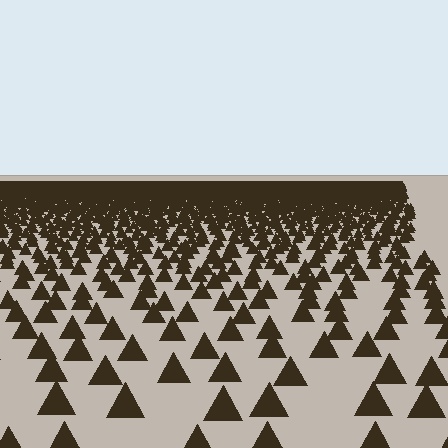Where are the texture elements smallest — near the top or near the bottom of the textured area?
Near the top.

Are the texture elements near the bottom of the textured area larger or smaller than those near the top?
Larger. Near the bottom, elements are closer to the viewer and appear at a bigger on-screen size.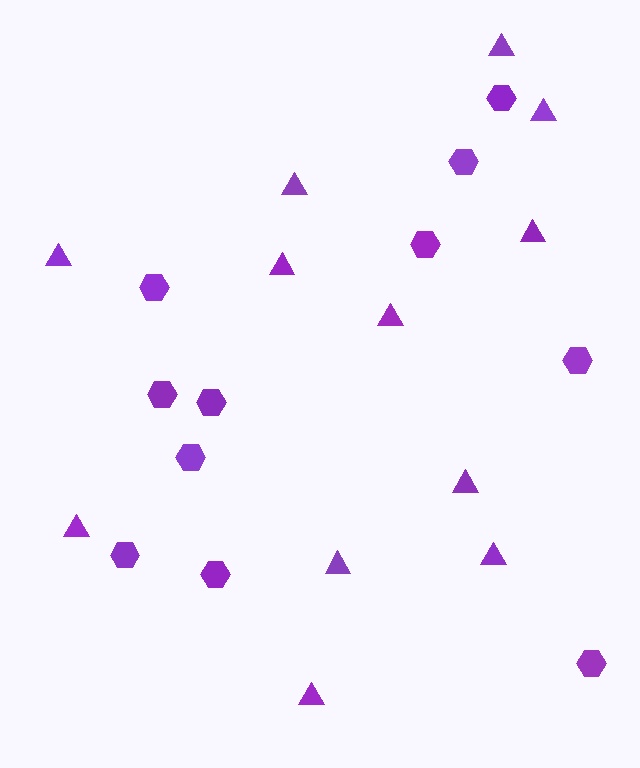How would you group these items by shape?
There are 2 groups: one group of hexagons (11) and one group of triangles (12).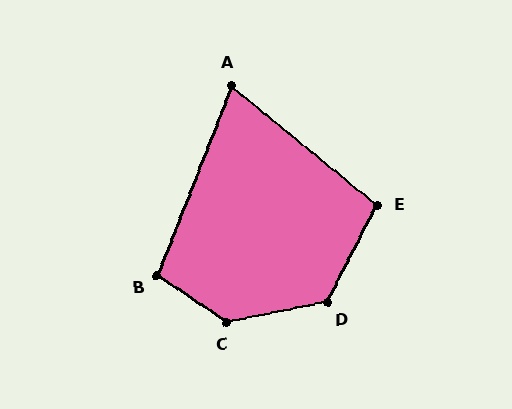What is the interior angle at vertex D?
Approximately 128 degrees (obtuse).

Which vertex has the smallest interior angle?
A, at approximately 72 degrees.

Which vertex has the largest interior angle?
C, at approximately 135 degrees.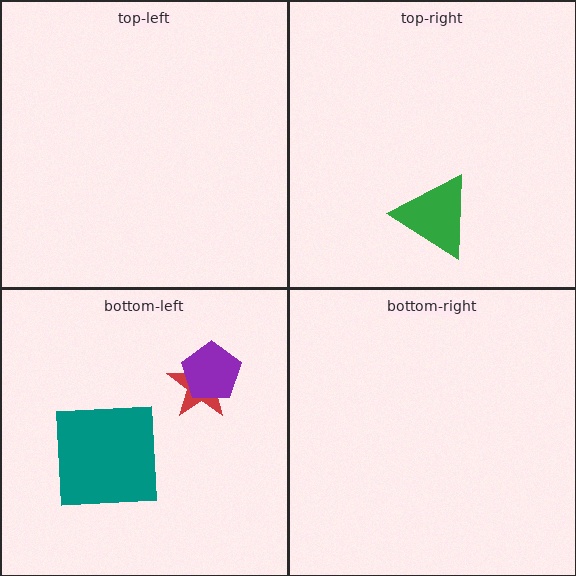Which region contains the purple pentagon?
The bottom-left region.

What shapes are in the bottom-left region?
The red star, the purple pentagon, the teal square.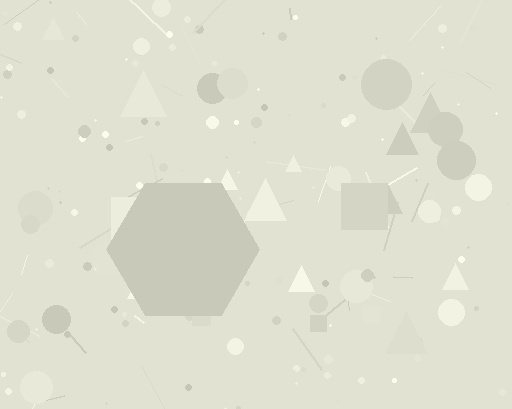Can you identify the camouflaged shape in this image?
The camouflaged shape is a hexagon.